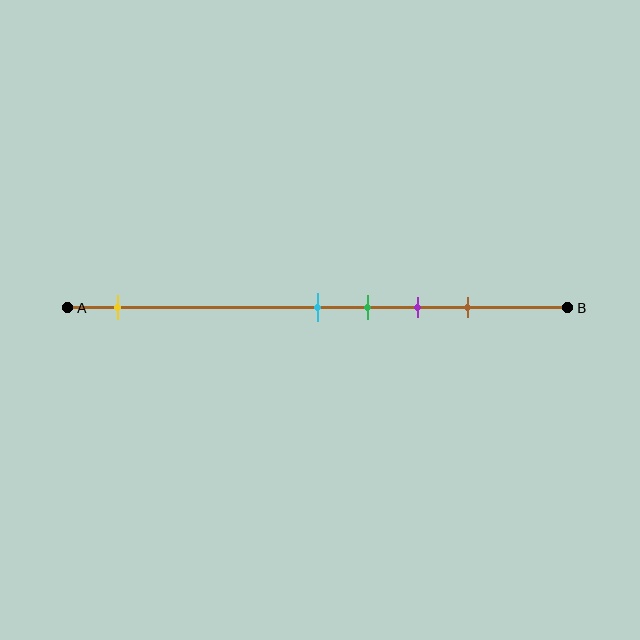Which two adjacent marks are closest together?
The cyan and green marks are the closest adjacent pair.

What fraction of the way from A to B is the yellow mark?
The yellow mark is approximately 10% (0.1) of the way from A to B.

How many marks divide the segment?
There are 5 marks dividing the segment.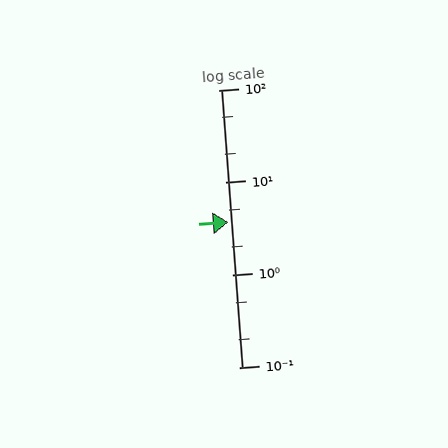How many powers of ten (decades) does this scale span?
The scale spans 3 decades, from 0.1 to 100.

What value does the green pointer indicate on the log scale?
The pointer indicates approximately 3.7.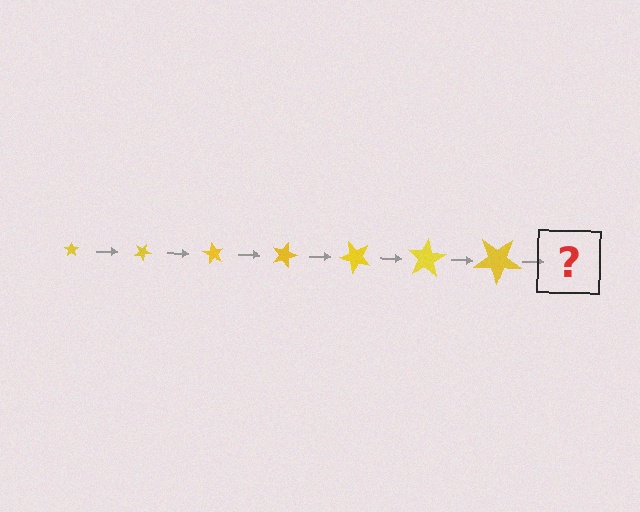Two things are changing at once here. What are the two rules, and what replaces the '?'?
The two rules are that the star grows larger each step and it rotates 30 degrees each step. The '?' should be a star, larger than the previous one and rotated 210 degrees from the start.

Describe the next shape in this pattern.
It should be a star, larger than the previous one and rotated 210 degrees from the start.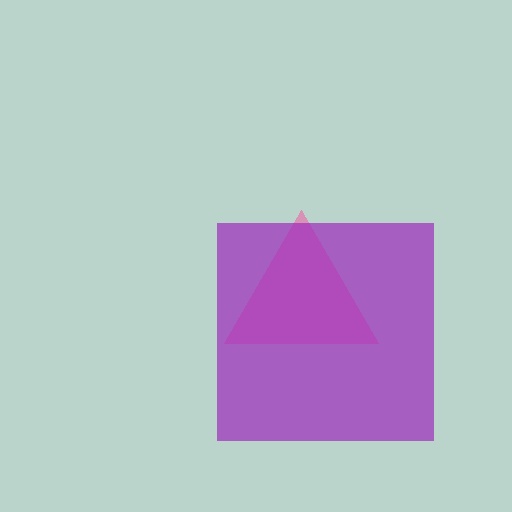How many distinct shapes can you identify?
There are 2 distinct shapes: a pink triangle, a purple square.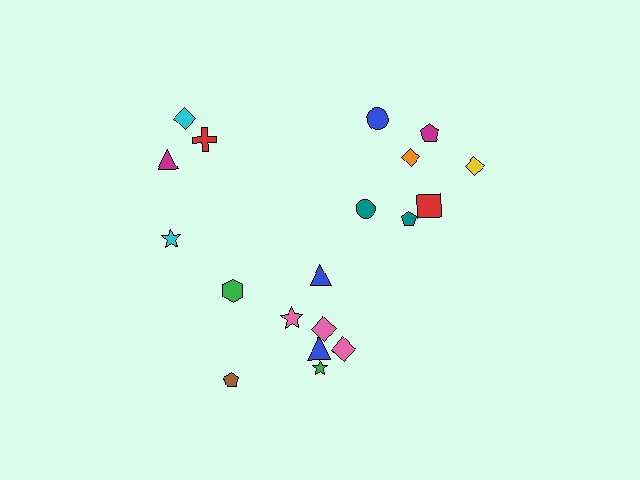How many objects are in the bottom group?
There are 8 objects.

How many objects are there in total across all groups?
There are 19 objects.